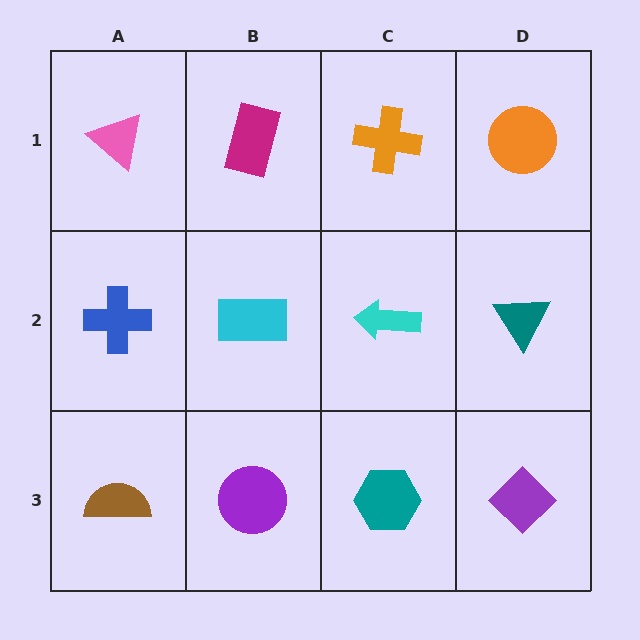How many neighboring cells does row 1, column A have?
2.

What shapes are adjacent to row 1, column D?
A teal triangle (row 2, column D), an orange cross (row 1, column C).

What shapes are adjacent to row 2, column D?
An orange circle (row 1, column D), a purple diamond (row 3, column D), a cyan arrow (row 2, column C).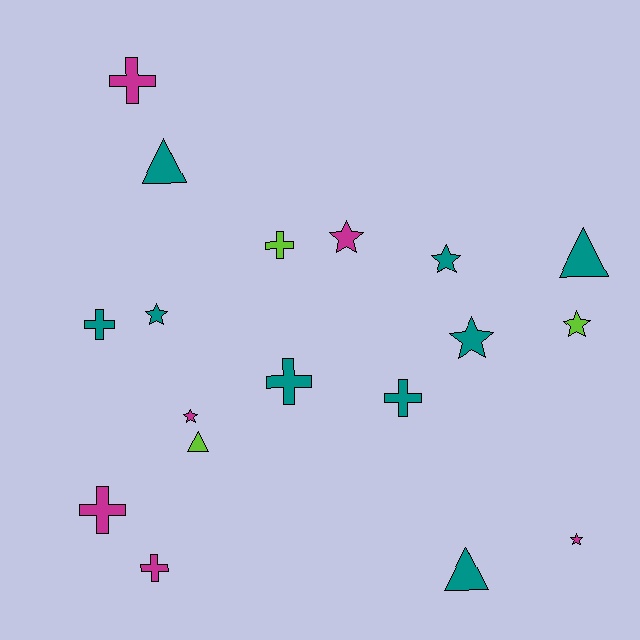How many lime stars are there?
There is 1 lime star.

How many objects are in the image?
There are 18 objects.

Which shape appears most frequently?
Star, with 7 objects.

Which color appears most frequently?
Teal, with 9 objects.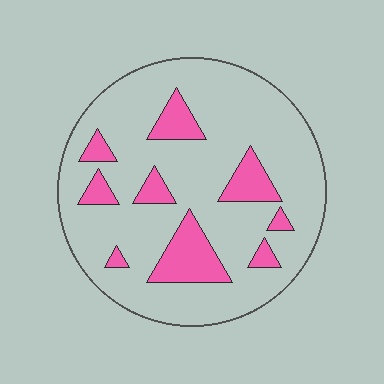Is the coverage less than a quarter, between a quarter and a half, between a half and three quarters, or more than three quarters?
Less than a quarter.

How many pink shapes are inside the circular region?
9.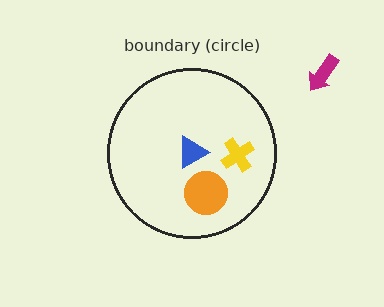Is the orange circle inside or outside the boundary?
Inside.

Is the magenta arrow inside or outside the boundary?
Outside.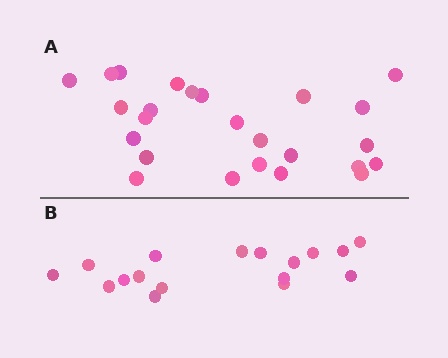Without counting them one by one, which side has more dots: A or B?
Region A (the top region) has more dots.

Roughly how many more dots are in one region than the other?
Region A has roughly 8 or so more dots than region B.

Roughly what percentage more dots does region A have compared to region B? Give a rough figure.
About 45% more.